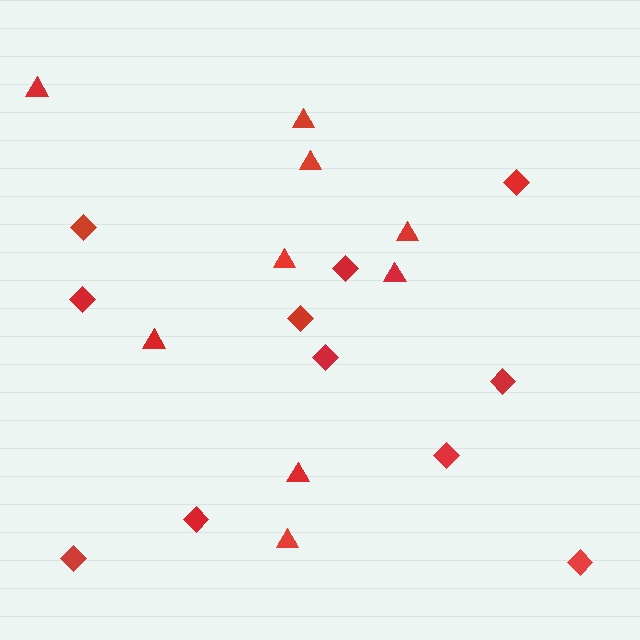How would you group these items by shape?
There are 2 groups: one group of diamonds (11) and one group of triangles (9).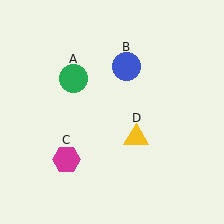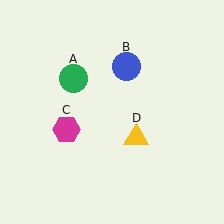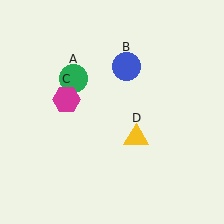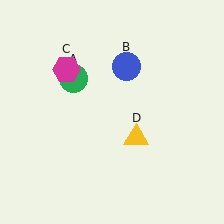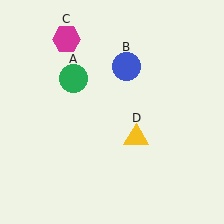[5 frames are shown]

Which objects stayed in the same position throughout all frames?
Green circle (object A) and blue circle (object B) and yellow triangle (object D) remained stationary.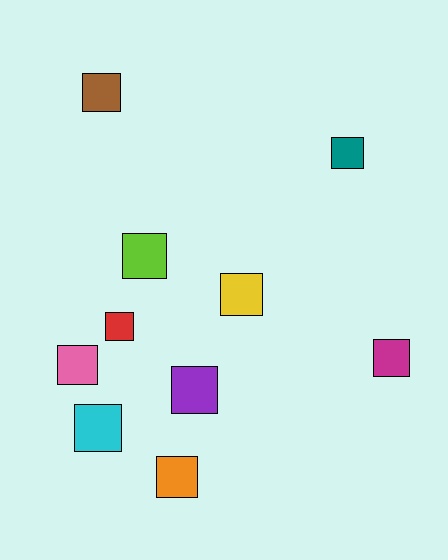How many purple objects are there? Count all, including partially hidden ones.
There is 1 purple object.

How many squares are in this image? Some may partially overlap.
There are 10 squares.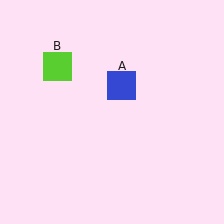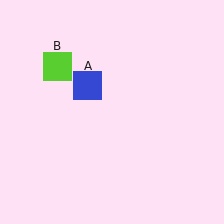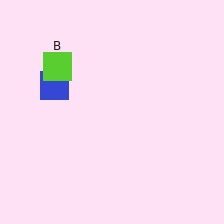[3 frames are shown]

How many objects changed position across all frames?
1 object changed position: blue square (object A).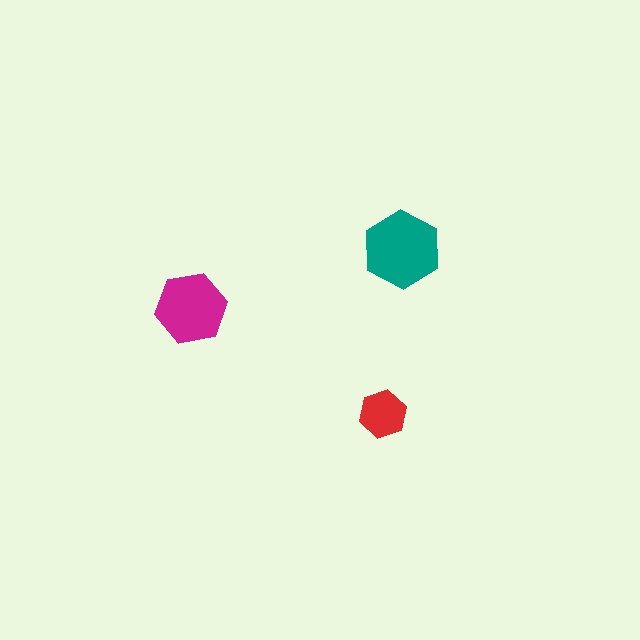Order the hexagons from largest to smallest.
the teal one, the magenta one, the red one.